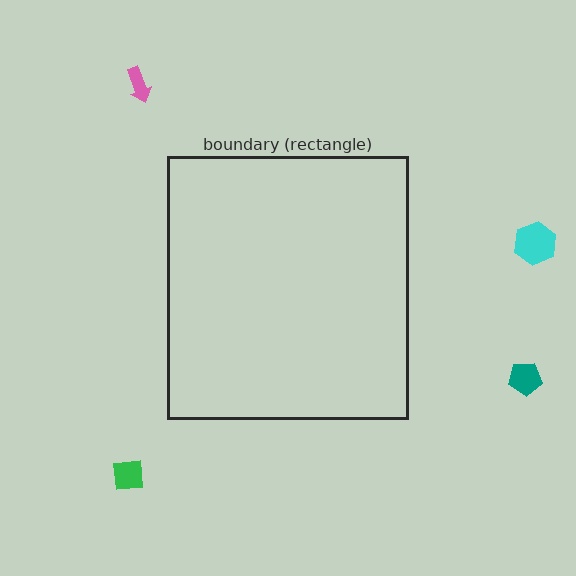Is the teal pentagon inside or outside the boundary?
Outside.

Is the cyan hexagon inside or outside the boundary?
Outside.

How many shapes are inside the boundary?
0 inside, 4 outside.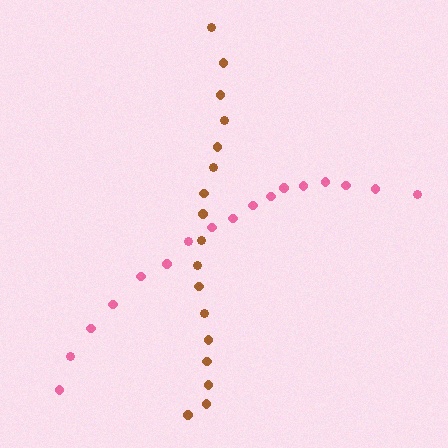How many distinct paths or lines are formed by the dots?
There are 2 distinct paths.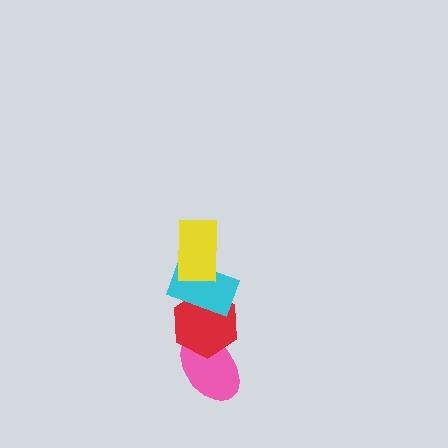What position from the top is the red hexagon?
The red hexagon is 3rd from the top.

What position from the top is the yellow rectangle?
The yellow rectangle is 1st from the top.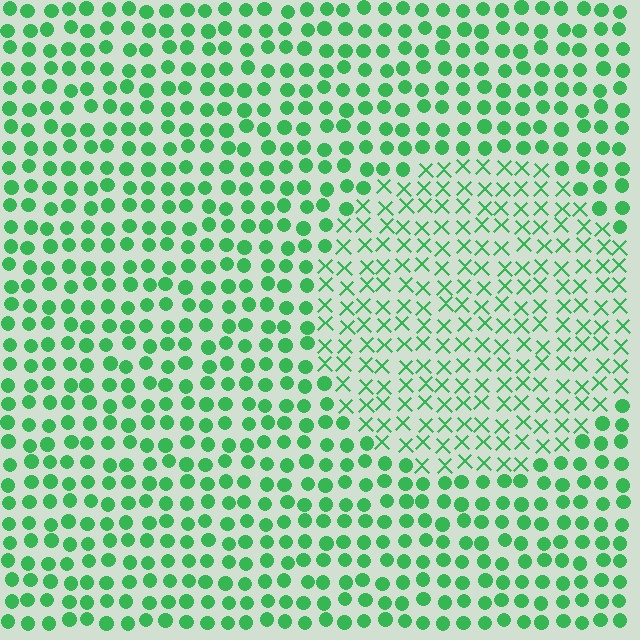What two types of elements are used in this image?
The image uses X marks inside the circle region and circles outside it.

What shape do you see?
I see a circle.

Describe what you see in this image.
The image is filled with small green elements arranged in a uniform grid. A circle-shaped region contains X marks, while the surrounding area contains circles. The boundary is defined purely by the change in element shape.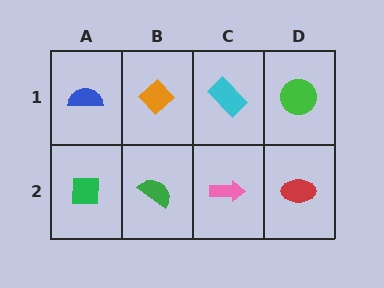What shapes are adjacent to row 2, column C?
A cyan rectangle (row 1, column C), a green semicircle (row 2, column B), a red ellipse (row 2, column D).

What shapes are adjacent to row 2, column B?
An orange diamond (row 1, column B), a green square (row 2, column A), a pink arrow (row 2, column C).